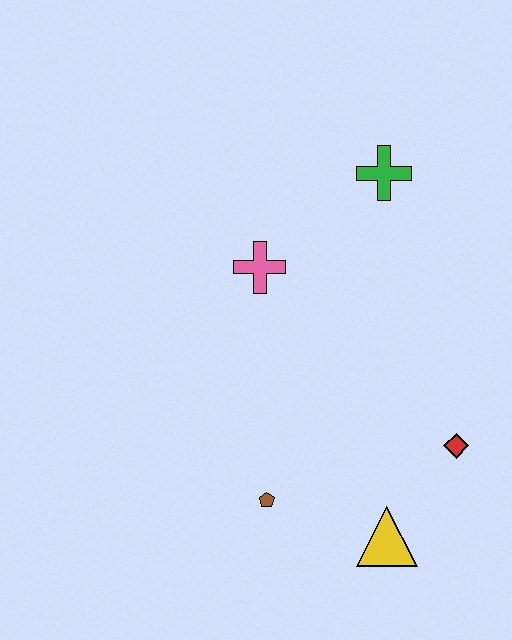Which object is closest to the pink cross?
The green cross is closest to the pink cross.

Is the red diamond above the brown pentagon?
Yes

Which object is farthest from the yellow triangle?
The green cross is farthest from the yellow triangle.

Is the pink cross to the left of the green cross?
Yes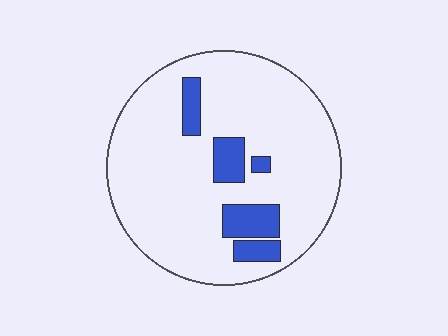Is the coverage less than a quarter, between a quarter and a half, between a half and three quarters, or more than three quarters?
Less than a quarter.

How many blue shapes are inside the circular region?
5.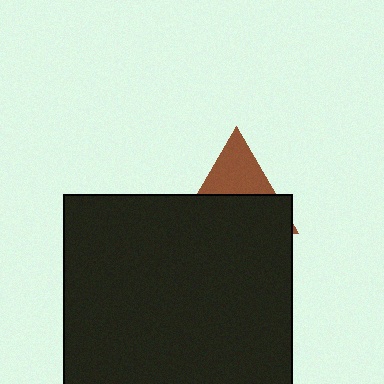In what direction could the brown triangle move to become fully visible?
The brown triangle could move up. That would shift it out from behind the black square entirely.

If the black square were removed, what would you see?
You would see the complete brown triangle.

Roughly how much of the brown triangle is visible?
A small part of it is visible (roughly 40%).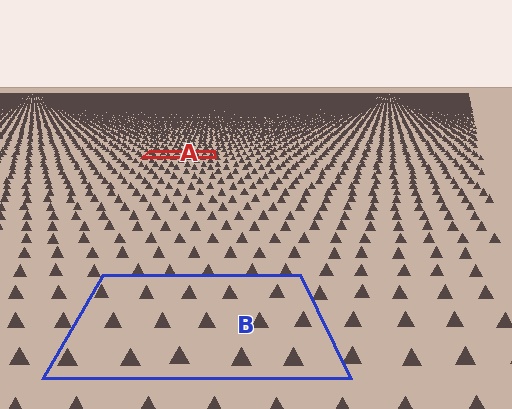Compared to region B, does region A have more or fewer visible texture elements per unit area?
Region A has more texture elements per unit area — they are packed more densely because it is farther away.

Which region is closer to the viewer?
Region B is closer. The texture elements there are larger and more spread out.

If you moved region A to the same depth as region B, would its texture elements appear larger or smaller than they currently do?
They would appear larger. At a closer depth, the same texture elements are projected at a bigger on-screen size.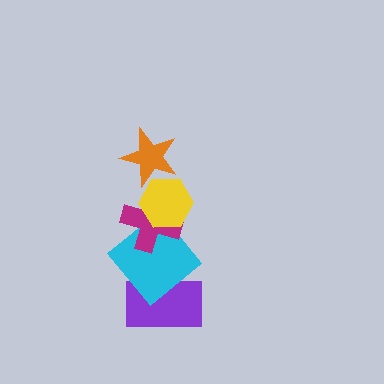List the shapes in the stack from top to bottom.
From top to bottom: the orange star, the yellow hexagon, the magenta cross, the cyan diamond, the purple rectangle.